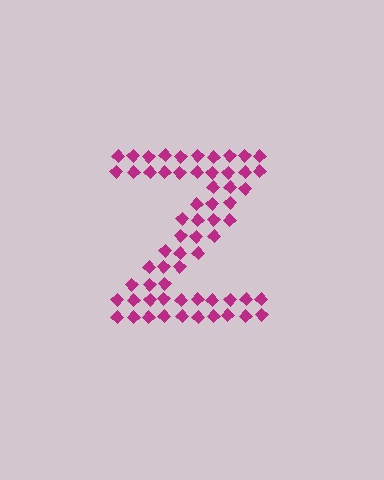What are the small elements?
The small elements are diamonds.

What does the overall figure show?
The overall figure shows the letter Z.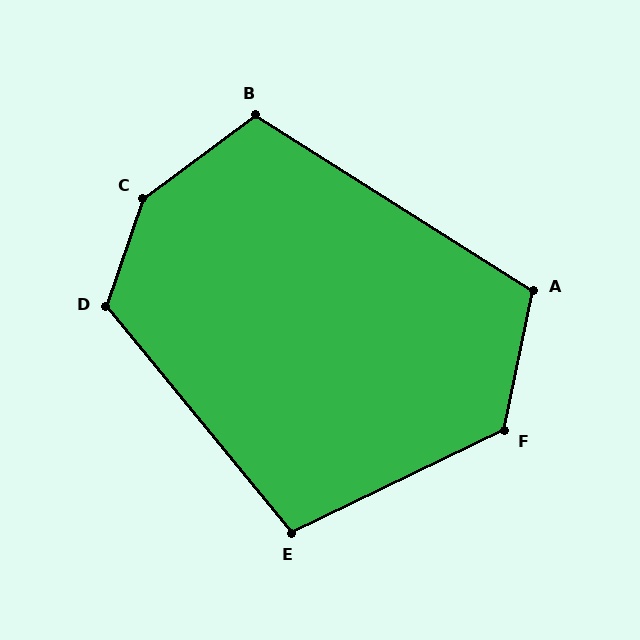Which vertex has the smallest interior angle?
E, at approximately 104 degrees.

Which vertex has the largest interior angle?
C, at approximately 146 degrees.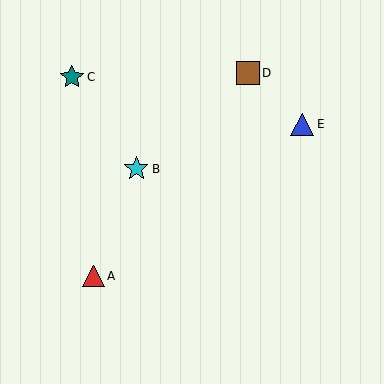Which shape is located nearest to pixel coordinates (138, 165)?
The cyan star (labeled B) at (136, 169) is nearest to that location.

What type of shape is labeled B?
Shape B is a cyan star.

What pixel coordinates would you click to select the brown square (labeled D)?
Click at (248, 73) to select the brown square D.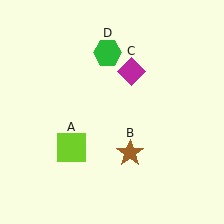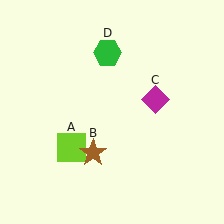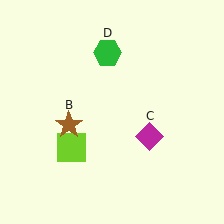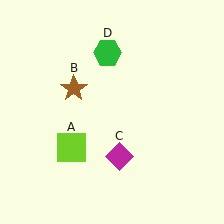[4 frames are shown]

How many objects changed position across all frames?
2 objects changed position: brown star (object B), magenta diamond (object C).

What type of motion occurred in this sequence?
The brown star (object B), magenta diamond (object C) rotated clockwise around the center of the scene.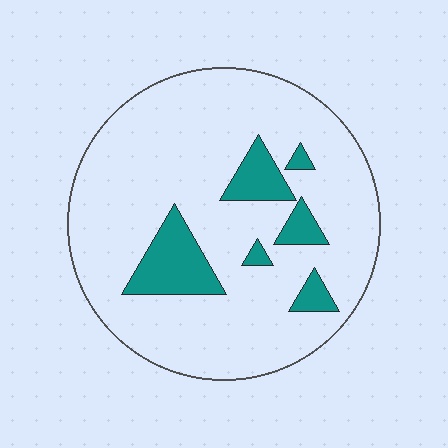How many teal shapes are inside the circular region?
6.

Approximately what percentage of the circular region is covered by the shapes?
Approximately 15%.